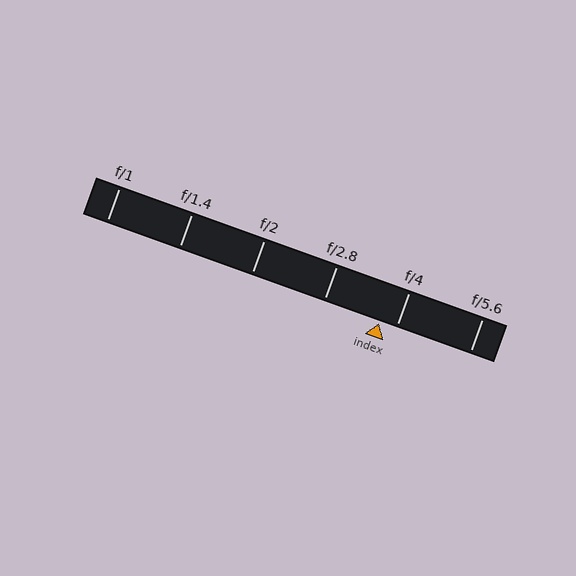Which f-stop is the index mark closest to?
The index mark is closest to f/4.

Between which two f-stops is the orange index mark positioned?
The index mark is between f/2.8 and f/4.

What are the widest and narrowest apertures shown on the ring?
The widest aperture shown is f/1 and the narrowest is f/5.6.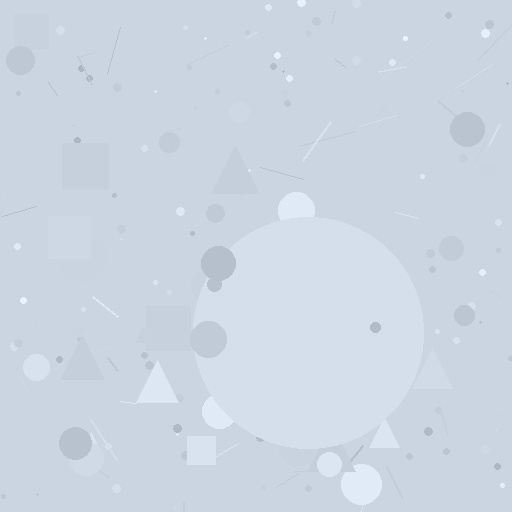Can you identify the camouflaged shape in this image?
The camouflaged shape is a circle.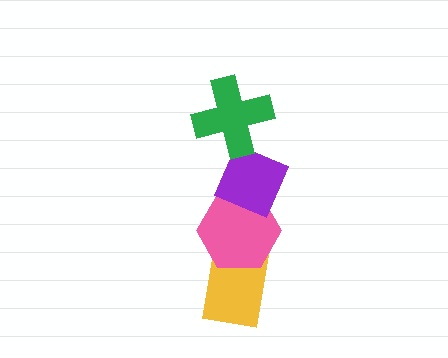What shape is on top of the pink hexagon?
The purple diamond is on top of the pink hexagon.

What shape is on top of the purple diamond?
The green cross is on top of the purple diamond.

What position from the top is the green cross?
The green cross is 1st from the top.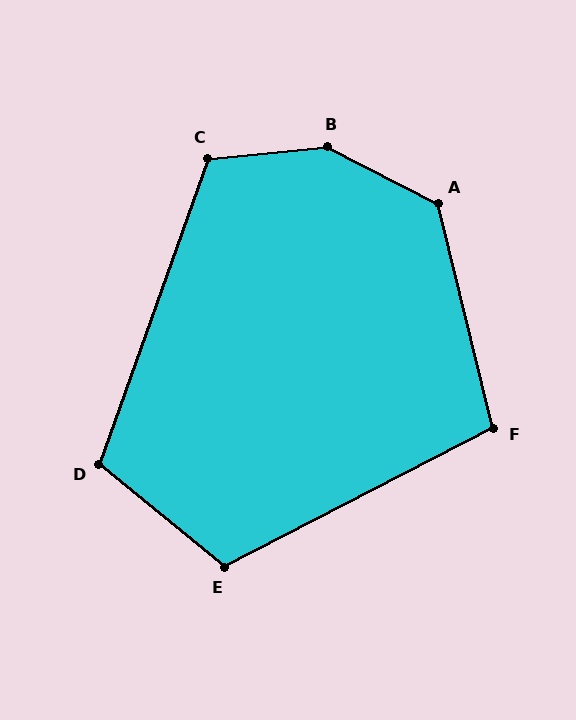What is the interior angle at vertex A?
Approximately 131 degrees (obtuse).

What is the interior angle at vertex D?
Approximately 109 degrees (obtuse).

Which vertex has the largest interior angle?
B, at approximately 147 degrees.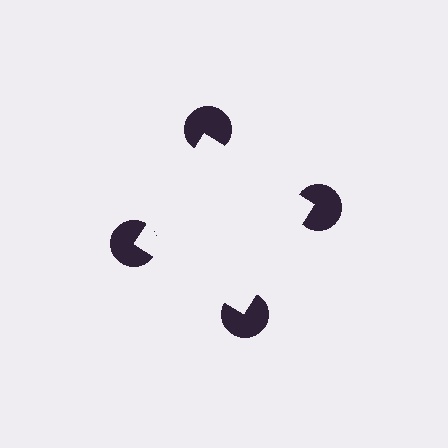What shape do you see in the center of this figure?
An illusory square — its edges are inferred from the aligned wedge cuts in the pac-man discs, not physically drawn.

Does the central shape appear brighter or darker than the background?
It typically appears slightly brighter than the background, even though no actual brightness change is drawn.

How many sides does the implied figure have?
4 sides.